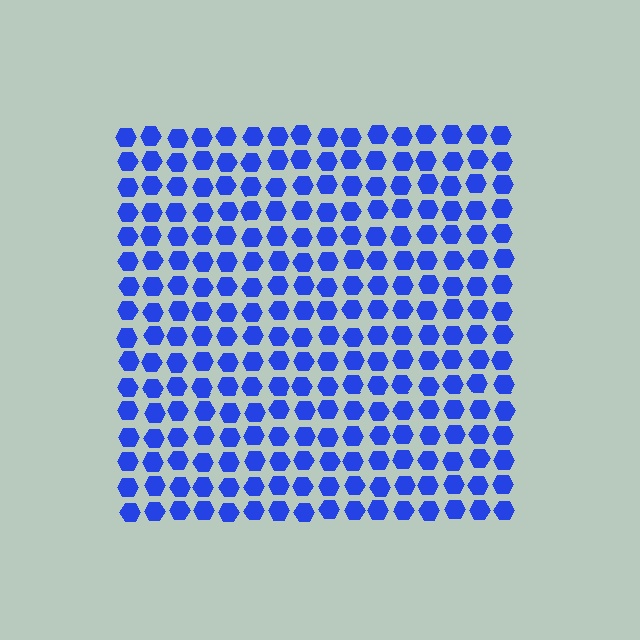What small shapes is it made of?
It is made of small hexagons.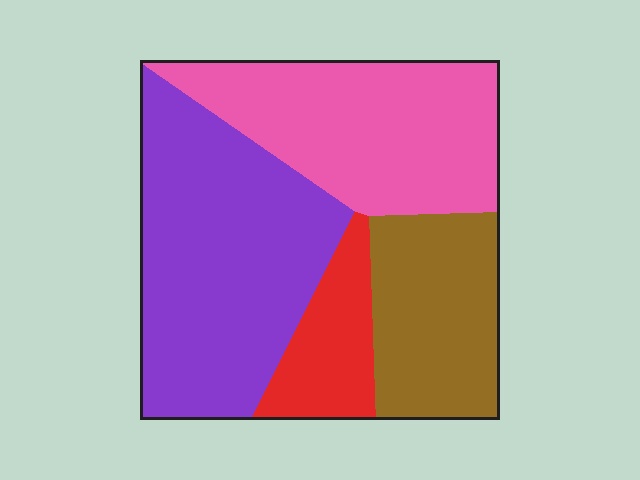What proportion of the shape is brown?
Brown takes up between a sixth and a third of the shape.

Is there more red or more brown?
Brown.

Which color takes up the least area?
Red, at roughly 10%.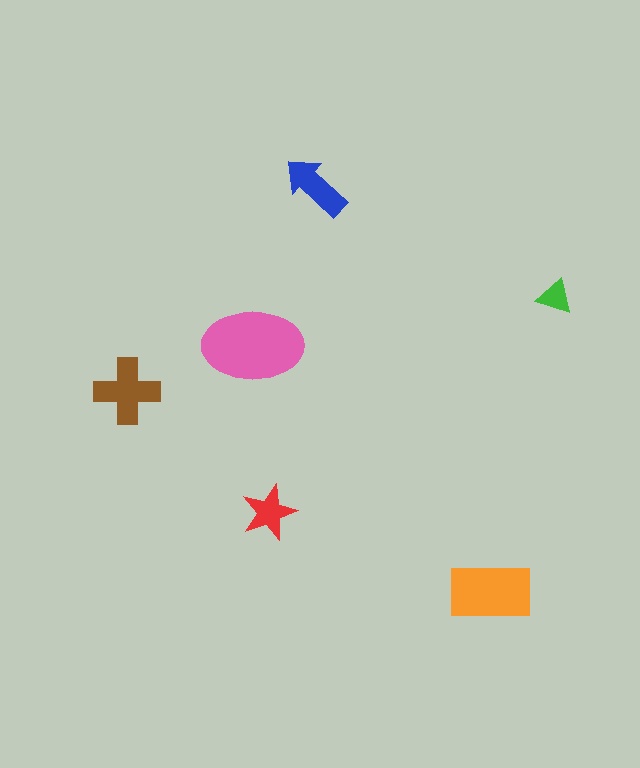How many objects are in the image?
There are 6 objects in the image.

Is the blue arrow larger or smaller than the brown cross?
Smaller.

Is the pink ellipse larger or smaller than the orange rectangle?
Larger.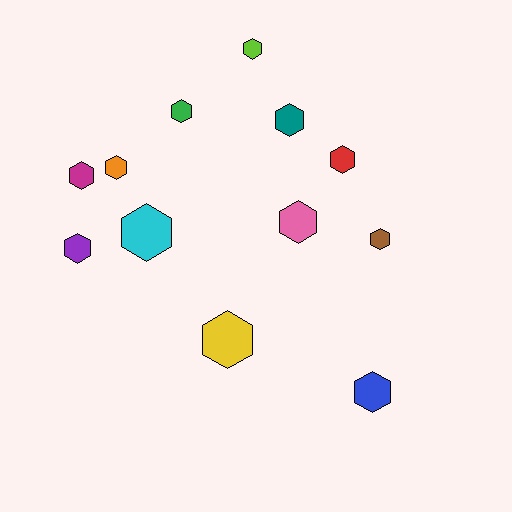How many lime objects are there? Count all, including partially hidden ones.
There is 1 lime object.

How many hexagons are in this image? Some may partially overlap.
There are 12 hexagons.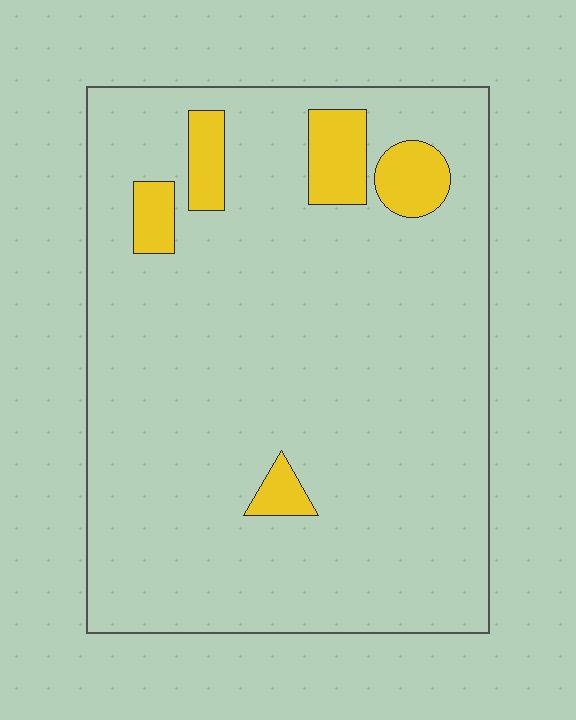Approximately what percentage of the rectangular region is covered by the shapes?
Approximately 10%.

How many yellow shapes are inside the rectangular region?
5.